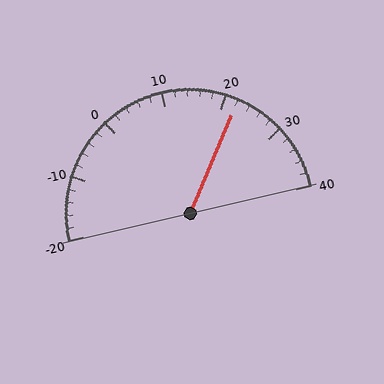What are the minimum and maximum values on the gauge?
The gauge ranges from -20 to 40.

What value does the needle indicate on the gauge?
The needle indicates approximately 22.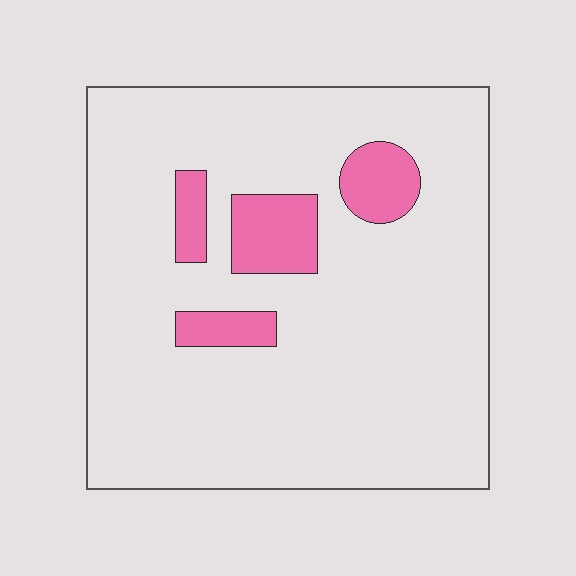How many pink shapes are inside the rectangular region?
4.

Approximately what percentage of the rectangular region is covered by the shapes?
Approximately 10%.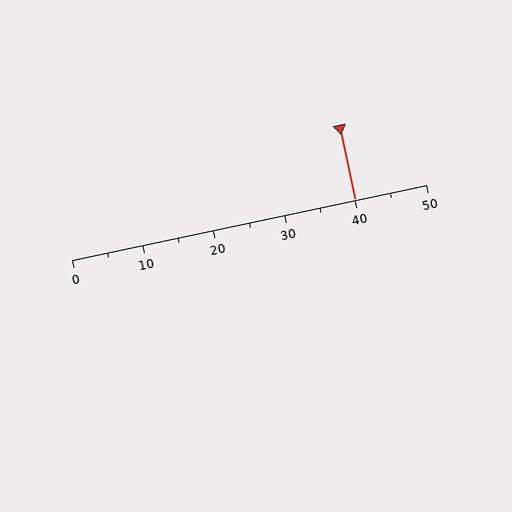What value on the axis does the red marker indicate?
The marker indicates approximately 40.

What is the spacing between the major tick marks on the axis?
The major ticks are spaced 10 apart.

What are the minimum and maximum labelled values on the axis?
The axis runs from 0 to 50.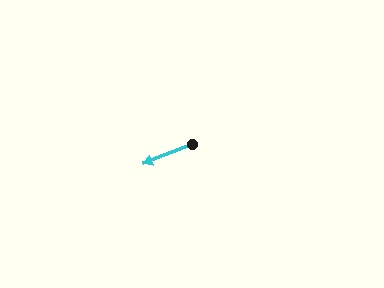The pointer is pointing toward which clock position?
Roughly 8 o'clock.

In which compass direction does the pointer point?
West.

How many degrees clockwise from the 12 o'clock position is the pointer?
Approximately 248 degrees.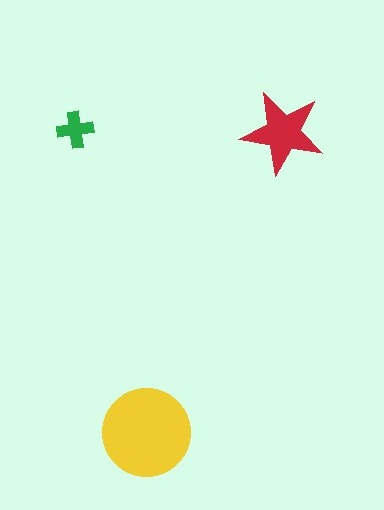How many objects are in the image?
There are 3 objects in the image.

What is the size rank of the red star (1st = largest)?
2nd.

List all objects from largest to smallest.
The yellow circle, the red star, the green cross.